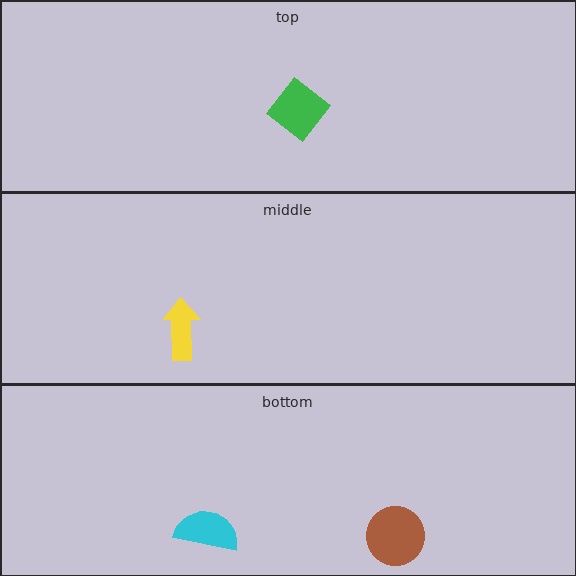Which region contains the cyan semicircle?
The bottom region.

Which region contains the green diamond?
The top region.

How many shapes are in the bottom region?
2.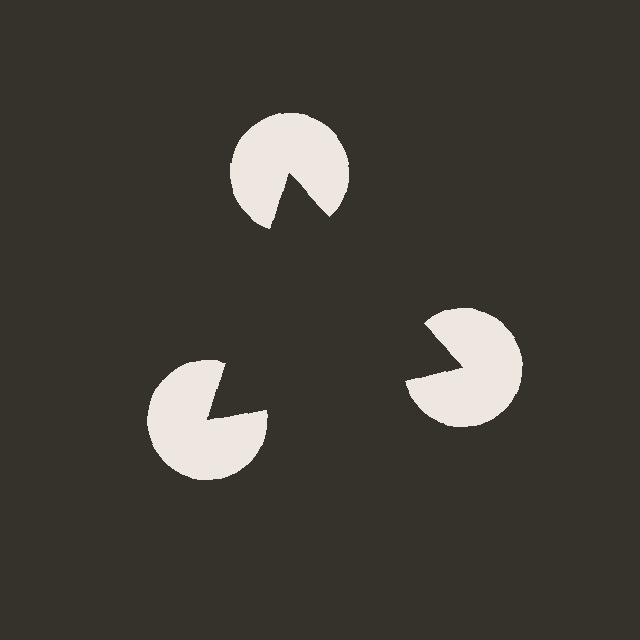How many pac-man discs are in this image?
There are 3 — one at each vertex of the illusory triangle.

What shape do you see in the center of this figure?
An illusory triangle — its edges are inferred from the aligned wedge cuts in the pac-man discs, not physically drawn.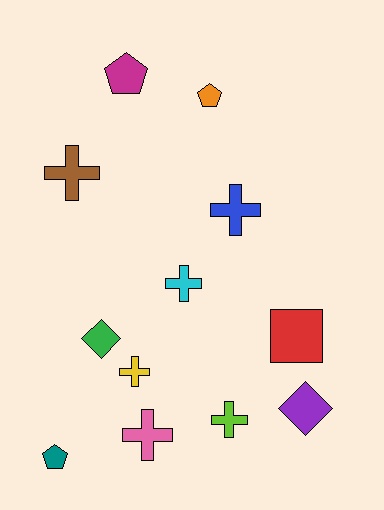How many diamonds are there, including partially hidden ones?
There are 2 diamonds.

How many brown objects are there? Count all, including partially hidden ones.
There is 1 brown object.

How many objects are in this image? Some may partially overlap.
There are 12 objects.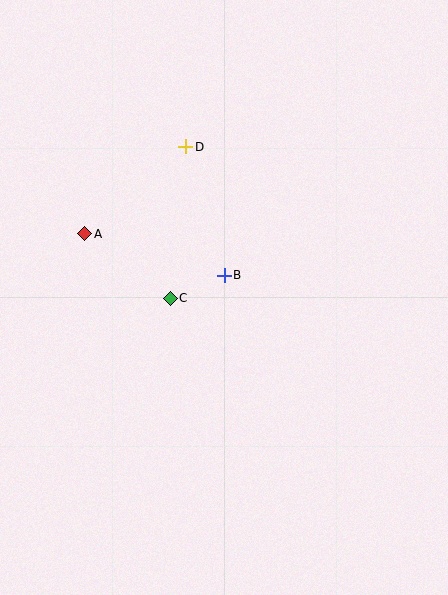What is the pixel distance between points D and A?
The distance between D and A is 133 pixels.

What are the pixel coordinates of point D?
Point D is at (186, 147).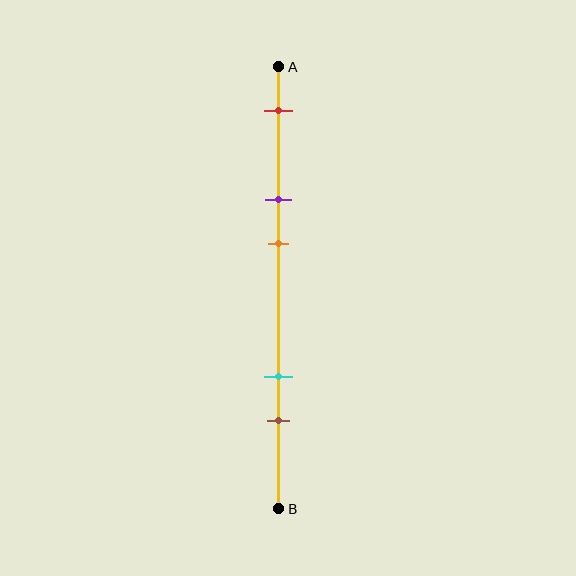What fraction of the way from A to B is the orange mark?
The orange mark is approximately 40% (0.4) of the way from A to B.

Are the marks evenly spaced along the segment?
No, the marks are not evenly spaced.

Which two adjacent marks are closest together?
The purple and orange marks are the closest adjacent pair.